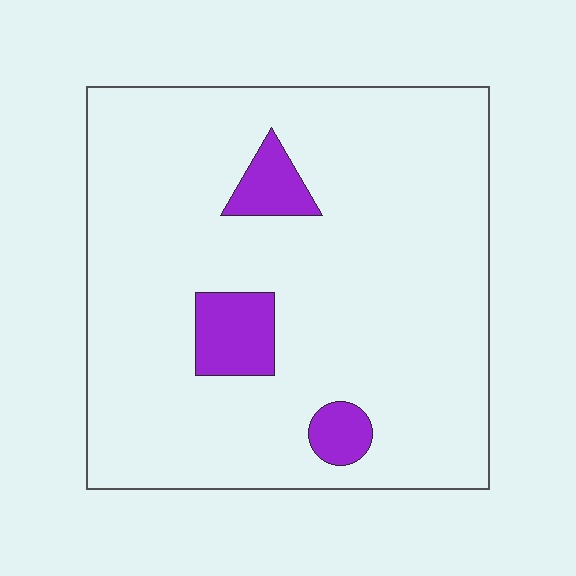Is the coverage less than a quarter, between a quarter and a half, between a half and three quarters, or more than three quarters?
Less than a quarter.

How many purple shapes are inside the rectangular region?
3.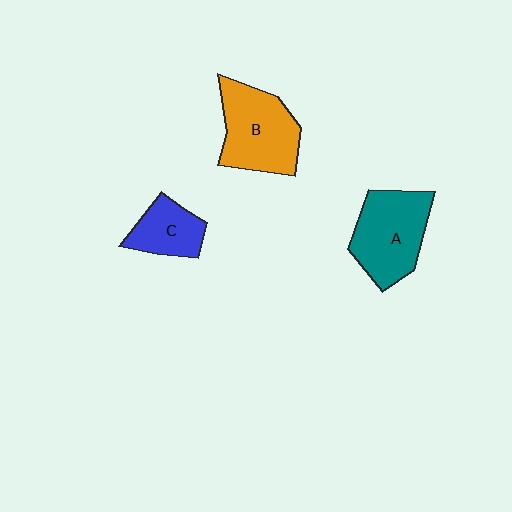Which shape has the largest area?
Shape B (orange).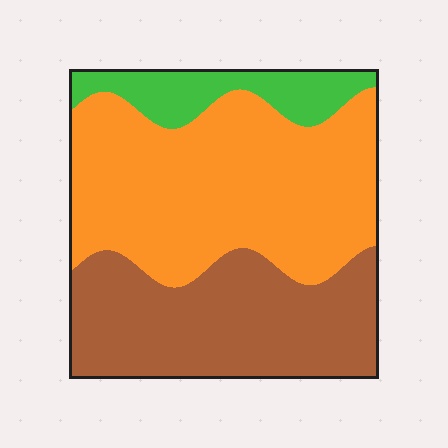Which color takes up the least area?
Green, at roughly 10%.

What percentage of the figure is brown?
Brown covers about 35% of the figure.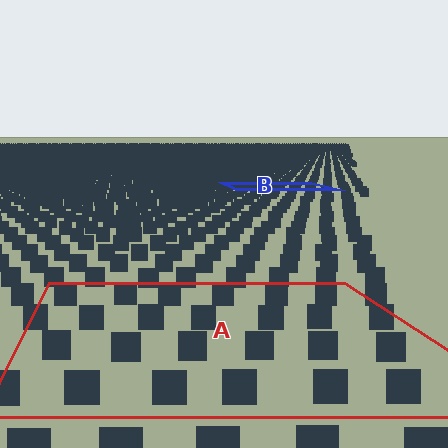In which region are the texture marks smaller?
The texture marks are smaller in region B, because it is farther away.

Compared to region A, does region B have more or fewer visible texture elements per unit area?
Region B has more texture elements per unit area — they are packed more densely because it is farther away.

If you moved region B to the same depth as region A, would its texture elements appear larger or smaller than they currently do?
They would appear larger. At a closer depth, the same texture elements are projected at a bigger on-screen size.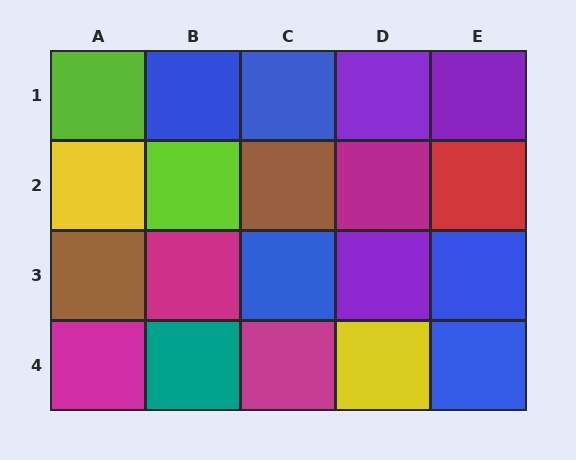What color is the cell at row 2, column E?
Red.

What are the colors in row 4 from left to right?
Magenta, teal, magenta, yellow, blue.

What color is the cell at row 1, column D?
Purple.